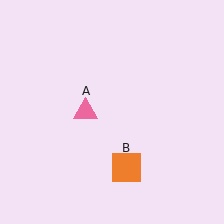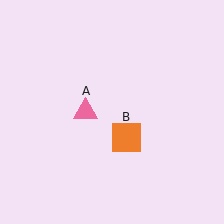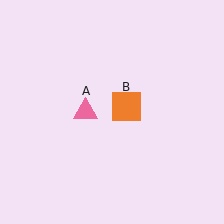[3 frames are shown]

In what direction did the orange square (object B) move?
The orange square (object B) moved up.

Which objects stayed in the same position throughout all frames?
Pink triangle (object A) remained stationary.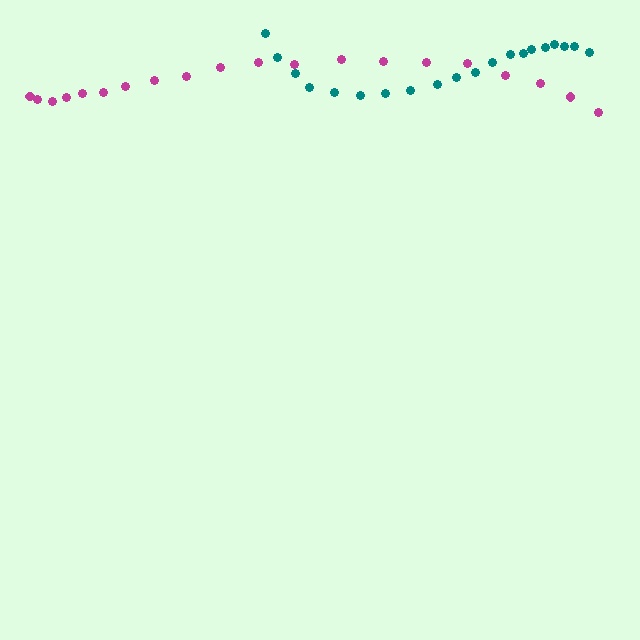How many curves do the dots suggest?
There are 2 distinct paths.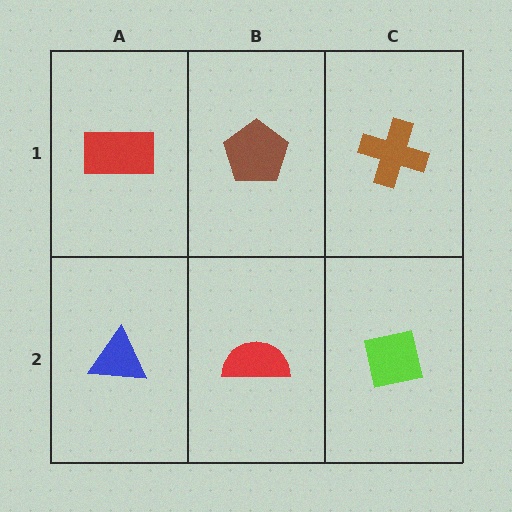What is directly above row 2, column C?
A brown cross.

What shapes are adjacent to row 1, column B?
A red semicircle (row 2, column B), a red rectangle (row 1, column A), a brown cross (row 1, column C).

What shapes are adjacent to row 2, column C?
A brown cross (row 1, column C), a red semicircle (row 2, column B).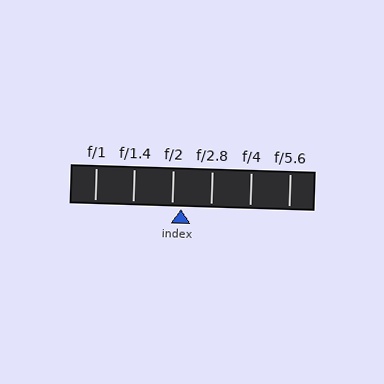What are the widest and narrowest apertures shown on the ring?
The widest aperture shown is f/1 and the narrowest is f/5.6.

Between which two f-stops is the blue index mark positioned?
The index mark is between f/2 and f/2.8.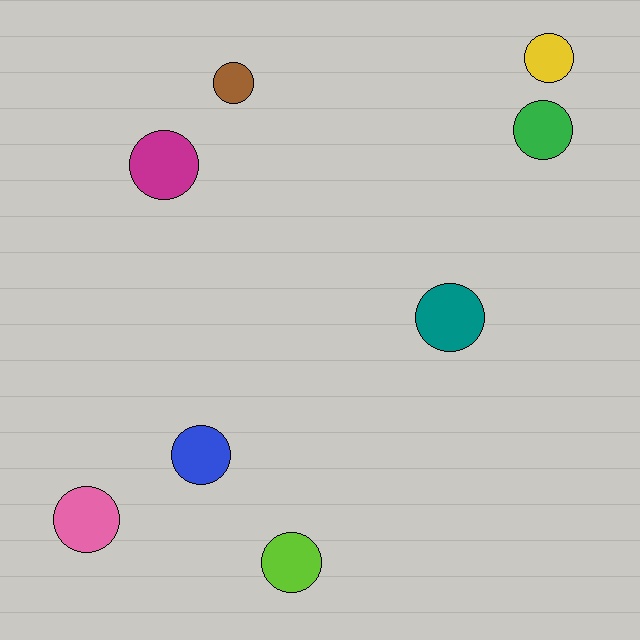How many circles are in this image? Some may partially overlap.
There are 8 circles.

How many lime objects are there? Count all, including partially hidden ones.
There is 1 lime object.